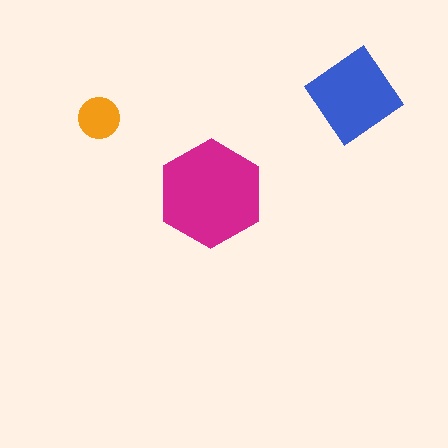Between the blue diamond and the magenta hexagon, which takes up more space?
The magenta hexagon.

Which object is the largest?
The magenta hexagon.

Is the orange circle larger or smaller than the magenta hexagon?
Smaller.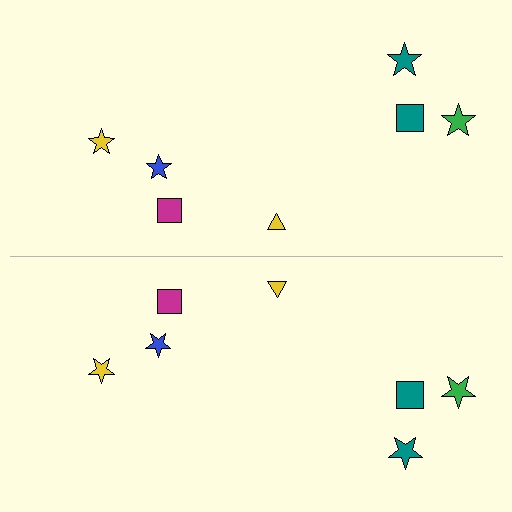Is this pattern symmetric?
Yes, this pattern has bilateral (reflection) symmetry.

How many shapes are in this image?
There are 14 shapes in this image.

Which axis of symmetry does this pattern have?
The pattern has a horizontal axis of symmetry running through the center of the image.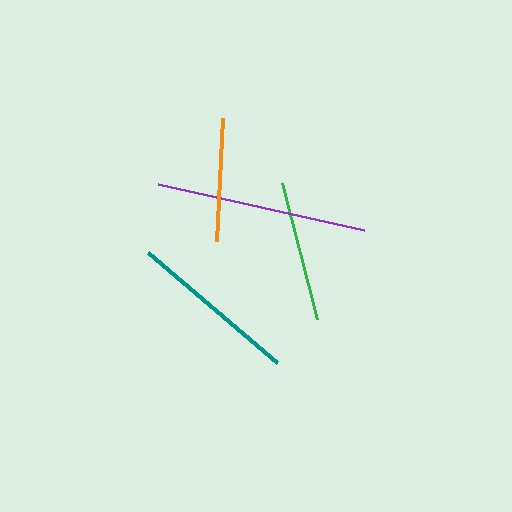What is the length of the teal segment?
The teal segment is approximately 170 pixels long.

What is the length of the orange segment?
The orange segment is approximately 123 pixels long.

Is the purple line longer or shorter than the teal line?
The purple line is longer than the teal line.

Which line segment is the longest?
The purple line is the longest at approximately 211 pixels.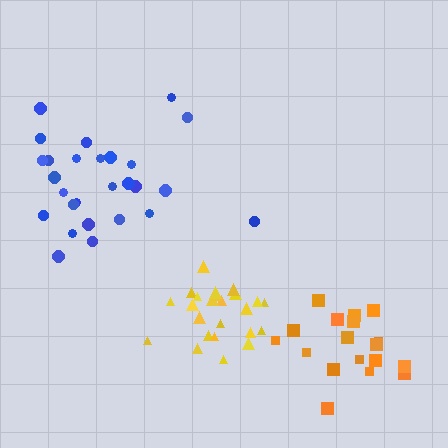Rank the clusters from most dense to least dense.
yellow, orange, blue.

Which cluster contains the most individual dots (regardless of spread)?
Blue (27).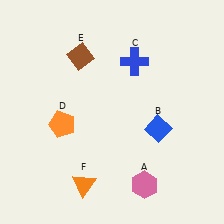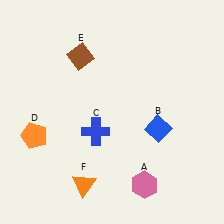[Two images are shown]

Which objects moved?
The objects that moved are: the blue cross (C), the orange pentagon (D).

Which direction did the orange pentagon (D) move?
The orange pentagon (D) moved left.